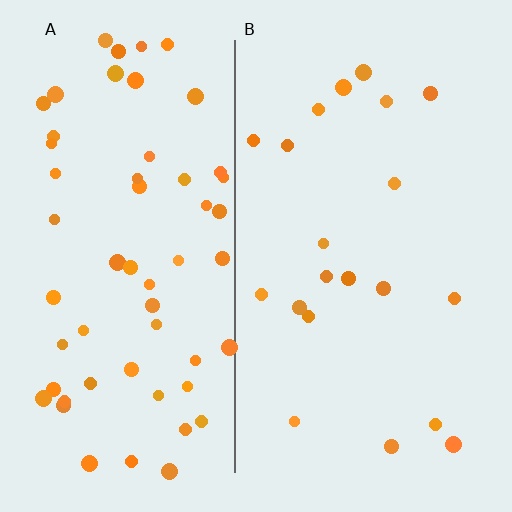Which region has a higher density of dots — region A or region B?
A (the left).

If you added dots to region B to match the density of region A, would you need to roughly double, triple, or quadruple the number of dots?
Approximately triple.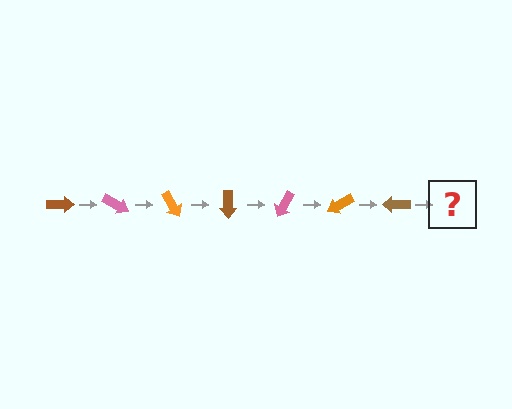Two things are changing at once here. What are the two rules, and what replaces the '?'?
The two rules are that it rotates 30 degrees each step and the color cycles through brown, pink, and orange. The '?' should be a pink arrow, rotated 210 degrees from the start.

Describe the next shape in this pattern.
It should be a pink arrow, rotated 210 degrees from the start.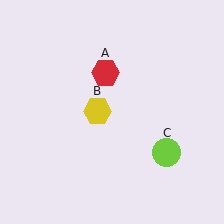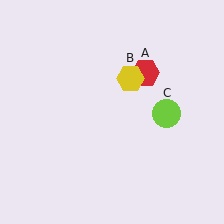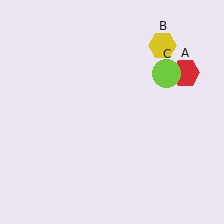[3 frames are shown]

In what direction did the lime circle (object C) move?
The lime circle (object C) moved up.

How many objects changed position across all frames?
3 objects changed position: red hexagon (object A), yellow hexagon (object B), lime circle (object C).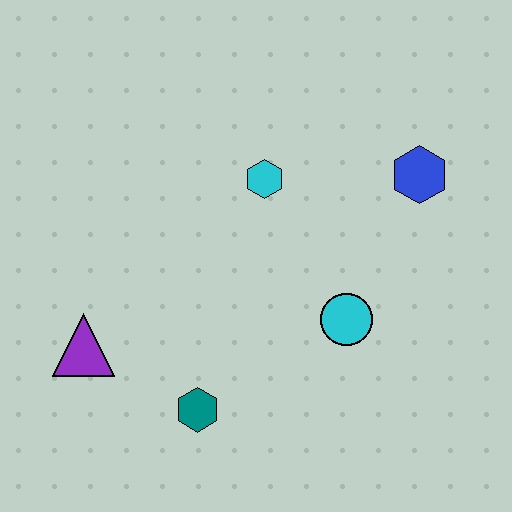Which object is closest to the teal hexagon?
The purple triangle is closest to the teal hexagon.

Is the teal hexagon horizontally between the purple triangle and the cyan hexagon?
Yes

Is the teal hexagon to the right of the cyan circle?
No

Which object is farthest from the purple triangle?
The blue hexagon is farthest from the purple triangle.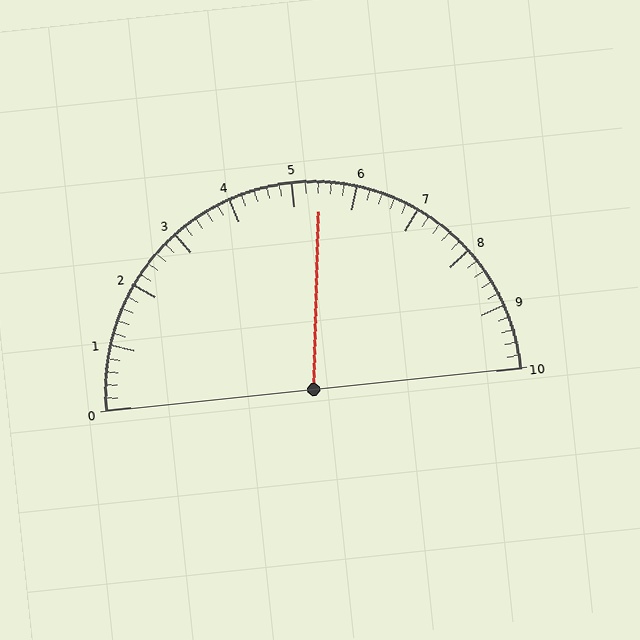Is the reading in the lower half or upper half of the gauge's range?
The reading is in the upper half of the range (0 to 10).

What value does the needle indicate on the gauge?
The needle indicates approximately 5.4.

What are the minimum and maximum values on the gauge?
The gauge ranges from 0 to 10.